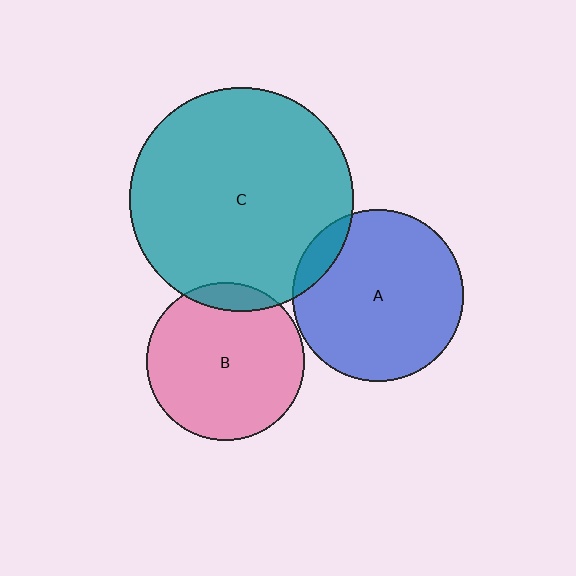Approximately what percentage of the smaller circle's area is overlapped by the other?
Approximately 10%.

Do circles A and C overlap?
Yes.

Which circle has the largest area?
Circle C (teal).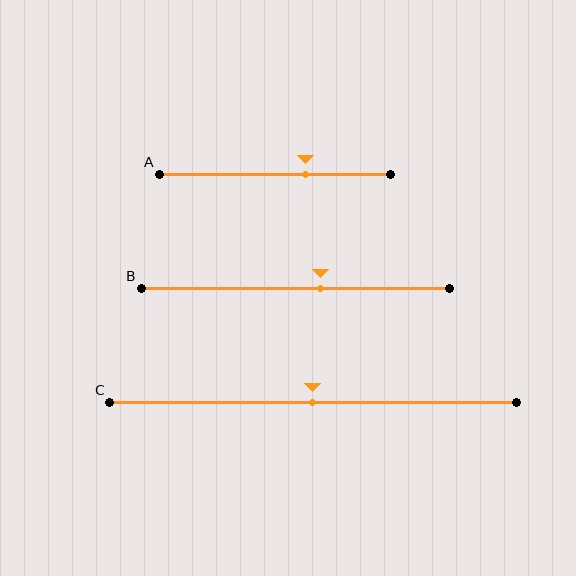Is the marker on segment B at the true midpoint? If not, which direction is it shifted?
No, the marker on segment B is shifted to the right by about 8% of the segment length.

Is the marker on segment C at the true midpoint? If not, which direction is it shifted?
Yes, the marker on segment C is at the true midpoint.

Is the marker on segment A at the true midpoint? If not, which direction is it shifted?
No, the marker on segment A is shifted to the right by about 13% of the segment length.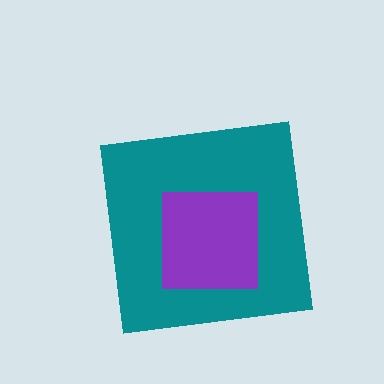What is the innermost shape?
The purple square.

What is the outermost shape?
The teal square.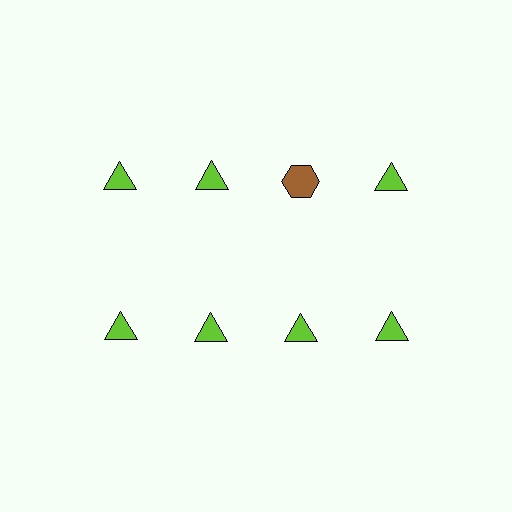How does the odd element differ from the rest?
It differs in both color (brown instead of lime) and shape (hexagon instead of triangle).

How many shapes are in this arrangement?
There are 8 shapes arranged in a grid pattern.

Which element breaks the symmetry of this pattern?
The brown hexagon in the top row, center column breaks the symmetry. All other shapes are lime triangles.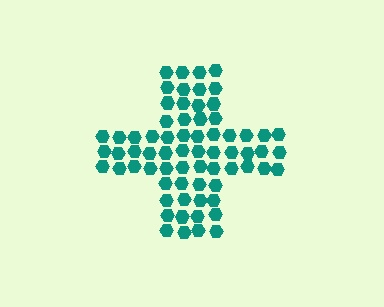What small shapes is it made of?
It is made of small hexagons.